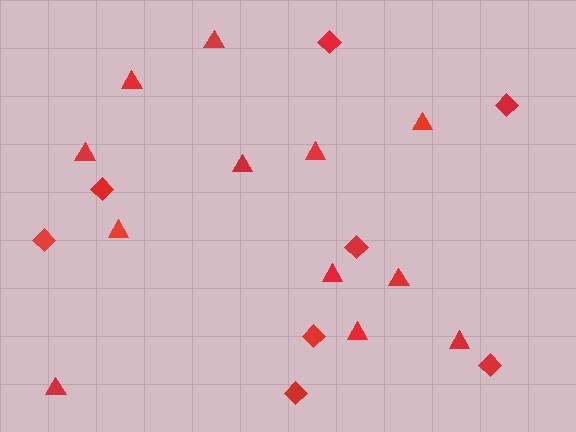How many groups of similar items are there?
There are 2 groups: one group of triangles (12) and one group of diamonds (8).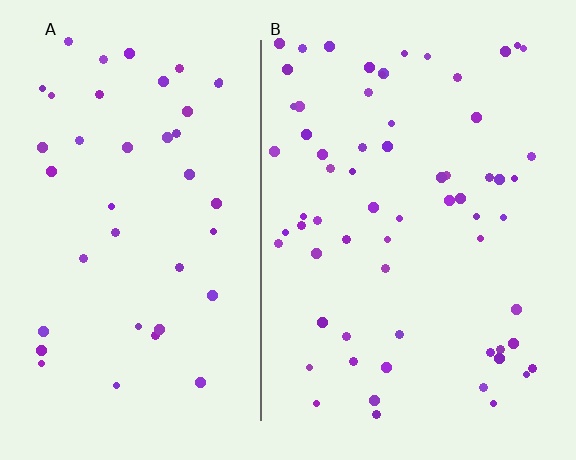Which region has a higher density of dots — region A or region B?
B (the right).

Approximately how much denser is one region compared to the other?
Approximately 1.6× — region B over region A.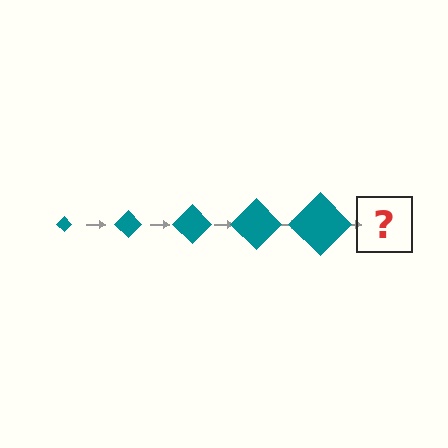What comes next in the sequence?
The next element should be a teal diamond, larger than the previous one.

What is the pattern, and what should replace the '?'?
The pattern is that the diamond gets progressively larger each step. The '?' should be a teal diamond, larger than the previous one.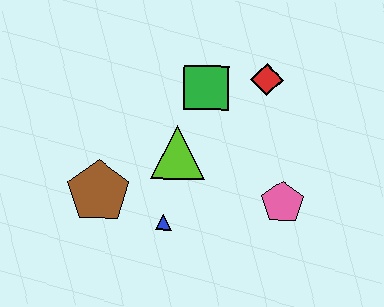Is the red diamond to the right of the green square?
Yes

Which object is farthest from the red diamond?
The brown pentagon is farthest from the red diamond.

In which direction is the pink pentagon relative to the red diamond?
The pink pentagon is below the red diamond.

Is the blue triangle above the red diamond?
No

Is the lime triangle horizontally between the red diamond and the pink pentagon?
No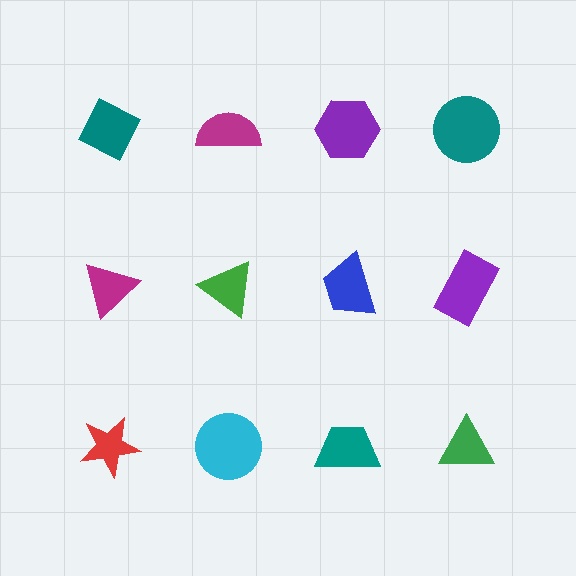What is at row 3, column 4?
A green triangle.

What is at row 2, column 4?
A purple rectangle.